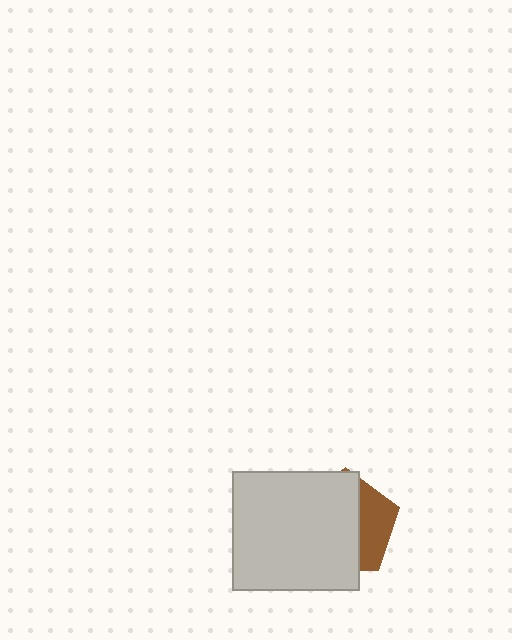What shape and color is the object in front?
The object in front is a light gray rectangle.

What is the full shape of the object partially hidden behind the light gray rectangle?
The partially hidden object is a brown pentagon.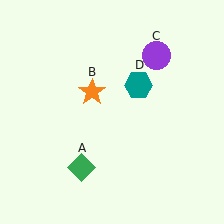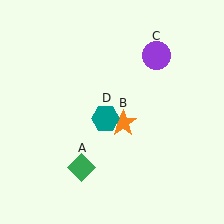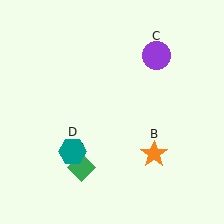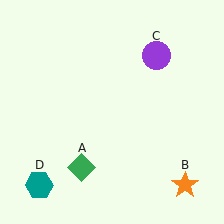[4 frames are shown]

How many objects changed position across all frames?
2 objects changed position: orange star (object B), teal hexagon (object D).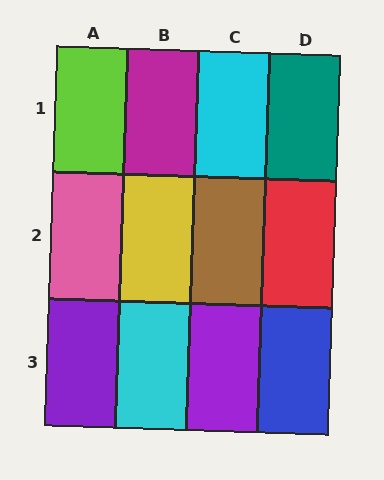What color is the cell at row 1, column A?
Lime.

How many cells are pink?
1 cell is pink.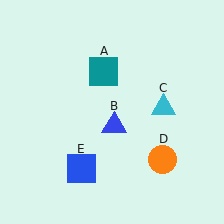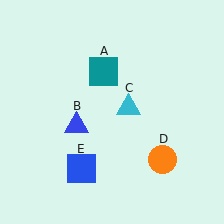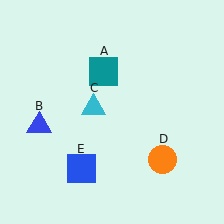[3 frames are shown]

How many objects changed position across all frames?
2 objects changed position: blue triangle (object B), cyan triangle (object C).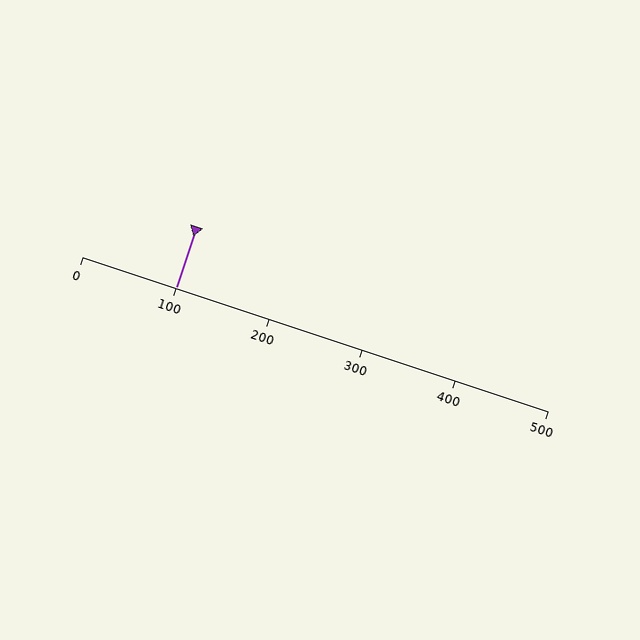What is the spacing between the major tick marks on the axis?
The major ticks are spaced 100 apart.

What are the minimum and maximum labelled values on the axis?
The axis runs from 0 to 500.